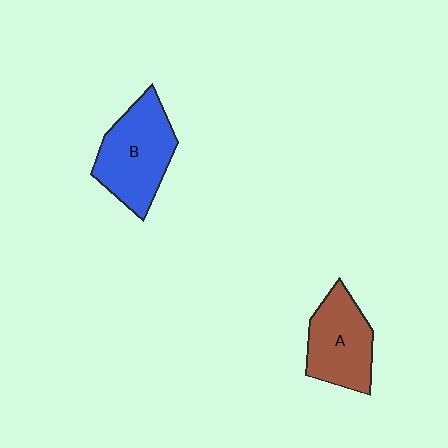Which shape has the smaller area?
Shape A (brown).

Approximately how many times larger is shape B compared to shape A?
Approximately 1.2 times.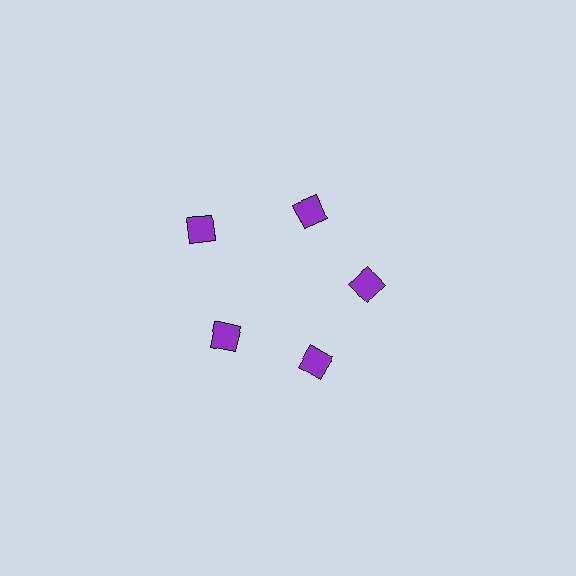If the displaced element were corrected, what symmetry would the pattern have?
It would have 5-fold rotational symmetry — the pattern would map onto itself every 72 degrees.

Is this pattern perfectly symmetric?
No. The 5 purple squares are arranged in a ring, but one element near the 10 o'clock position is pushed outward from the center, breaking the 5-fold rotational symmetry.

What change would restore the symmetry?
The symmetry would be restored by moving it inward, back onto the ring so that all 5 squares sit at equal angles and equal distance from the center.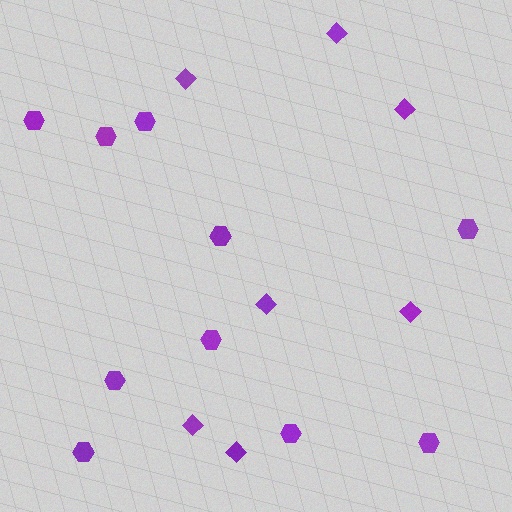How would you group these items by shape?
There are 2 groups: one group of hexagons (10) and one group of diamonds (7).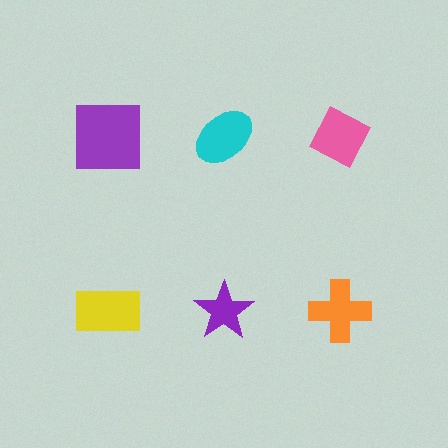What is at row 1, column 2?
A cyan ellipse.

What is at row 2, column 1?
A yellow rectangle.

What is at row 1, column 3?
A pink diamond.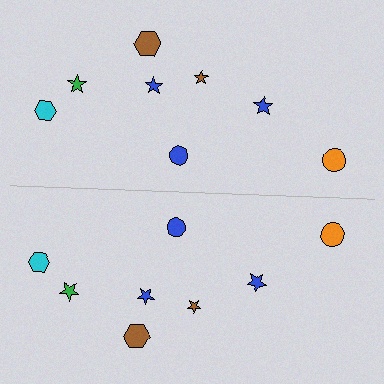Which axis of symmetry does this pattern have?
The pattern has a horizontal axis of symmetry running through the center of the image.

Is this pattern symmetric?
Yes, this pattern has bilateral (reflection) symmetry.